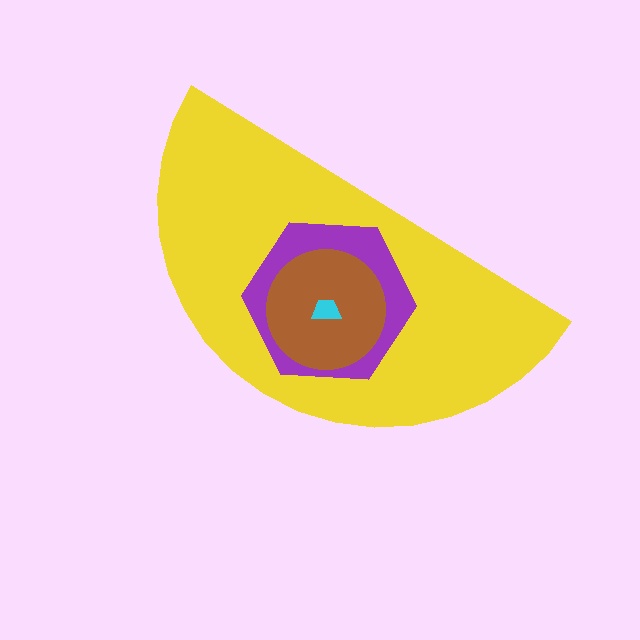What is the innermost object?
The cyan trapezoid.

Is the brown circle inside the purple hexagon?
Yes.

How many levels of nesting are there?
4.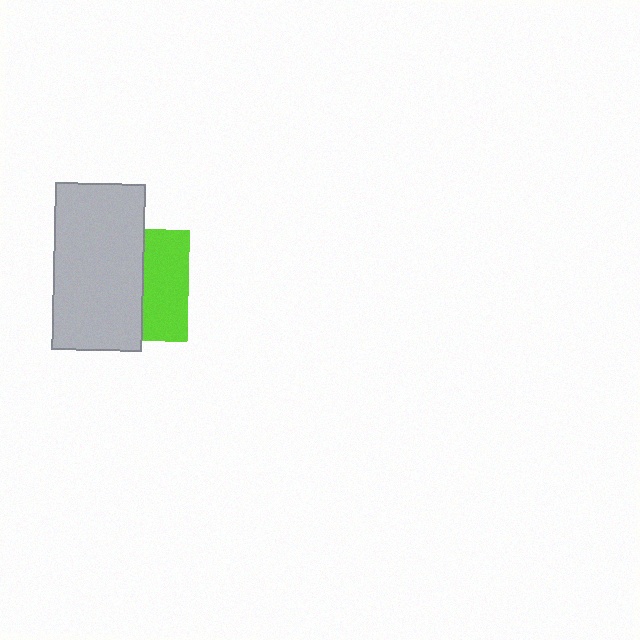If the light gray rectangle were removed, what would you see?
You would see the complete lime square.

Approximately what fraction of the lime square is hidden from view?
Roughly 61% of the lime square is hidden behind the light gray rectangle.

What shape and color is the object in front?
The object in front is a light gray rectangle.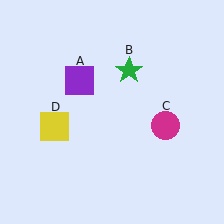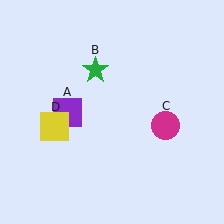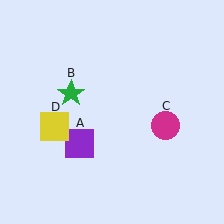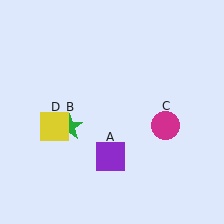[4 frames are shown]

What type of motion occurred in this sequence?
The purple square (object A), green star (object B) rotated counterclockwise around the center of the scene.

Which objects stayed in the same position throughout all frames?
Magenta circle (object C) and yellow square (object D) remained stationary.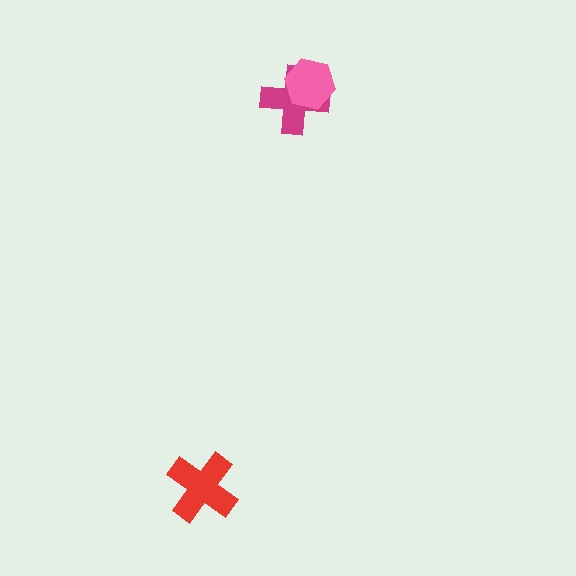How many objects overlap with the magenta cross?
1 object overlaps with the magenta cross.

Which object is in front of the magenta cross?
The pink hexagon is in front of the magenta cross.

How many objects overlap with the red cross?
0 objects overlap with the red cross.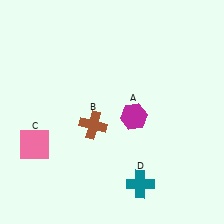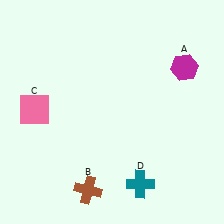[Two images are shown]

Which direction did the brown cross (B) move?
The brown cross (B) moved down.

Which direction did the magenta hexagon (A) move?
The magenta hexagon (A) moved right.